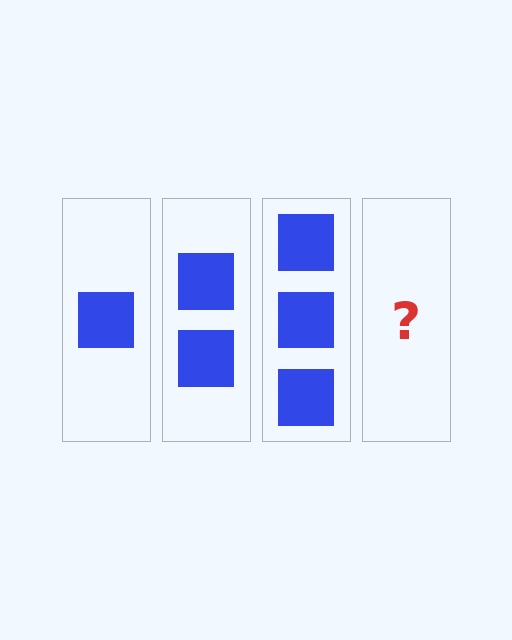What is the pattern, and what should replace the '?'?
The pattern is that each step adds one more square. The '?' should be 4 squares.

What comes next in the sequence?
The next element should be 4 squares.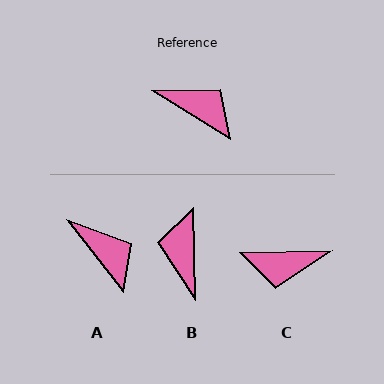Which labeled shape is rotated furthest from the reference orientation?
C, about 147 degrees away.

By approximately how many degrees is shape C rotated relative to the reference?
Approximately 147 degrees clockwise.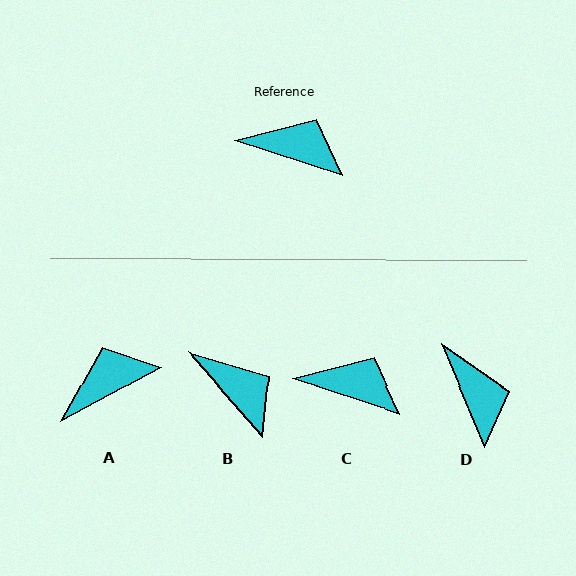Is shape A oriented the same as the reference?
No, it is off by about 47 degrees.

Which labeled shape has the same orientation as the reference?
C.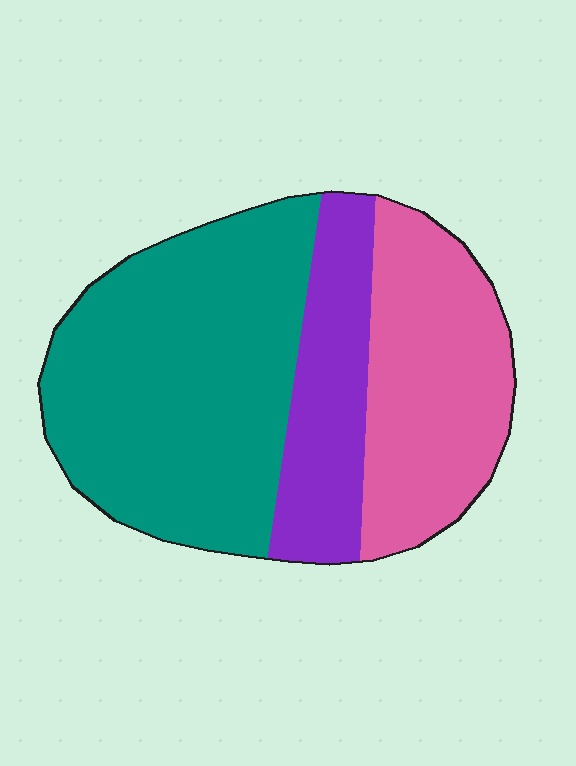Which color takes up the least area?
Purple, at roughly 20%.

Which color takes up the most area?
Teal, at roughly 50%.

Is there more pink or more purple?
Pink.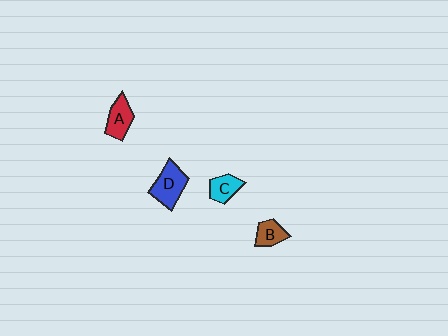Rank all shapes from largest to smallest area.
From largest to smallest: D (blue), A (red), C (cyan), B (brown).